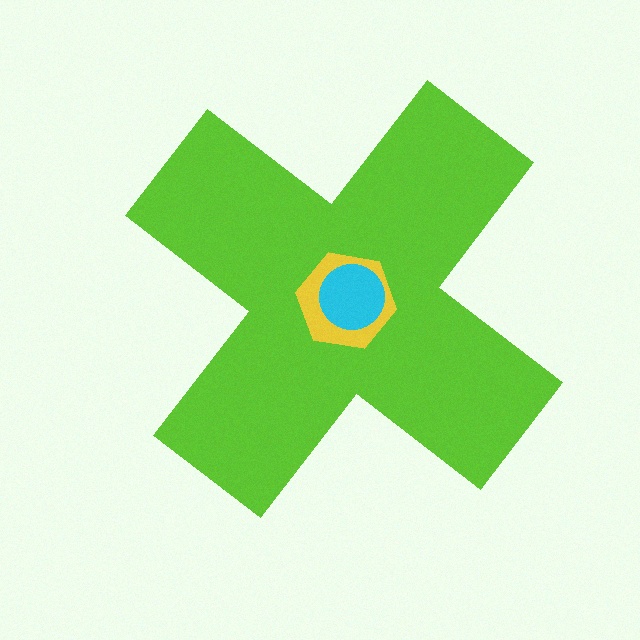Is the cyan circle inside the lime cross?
Yes.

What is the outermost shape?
The lime cross.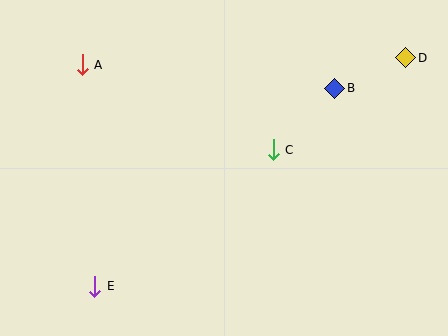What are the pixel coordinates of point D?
Point D is at (406, 58).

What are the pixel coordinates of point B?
Point B is at (335, 88).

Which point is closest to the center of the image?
Point C at (273, 150) is closest to the center.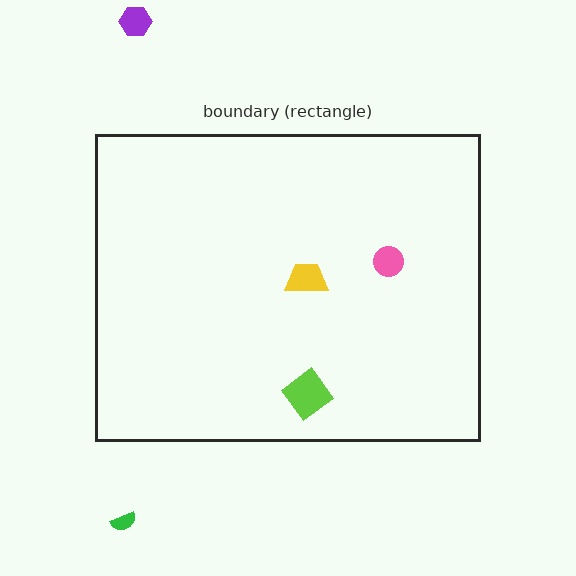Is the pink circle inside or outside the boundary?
Inside.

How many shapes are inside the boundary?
3 inside, 2 outside.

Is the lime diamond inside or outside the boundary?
Inside.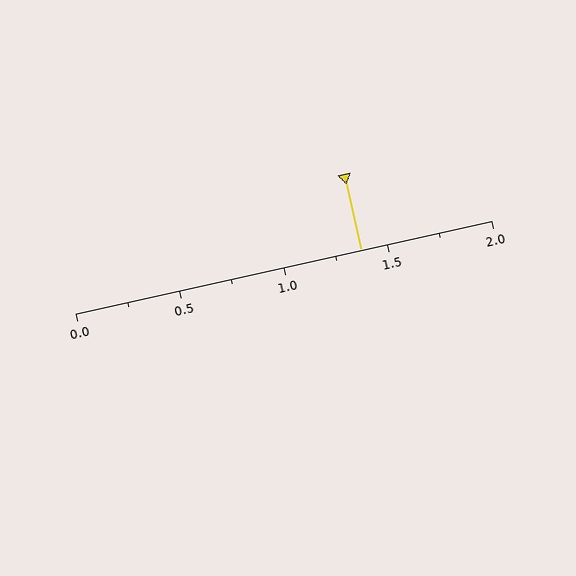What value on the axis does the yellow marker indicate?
The marker indicates approximately 1.38.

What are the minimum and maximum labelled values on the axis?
The axis runs from 0.0 to 2.0.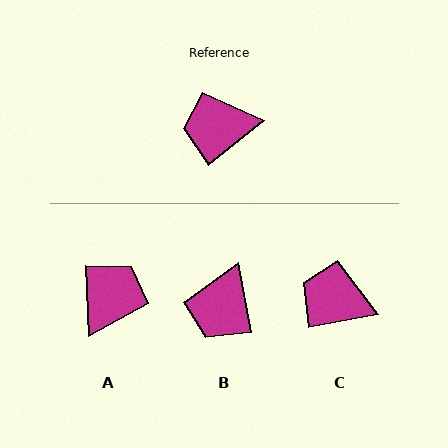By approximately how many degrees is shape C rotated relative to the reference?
Approximately 28 degrees clockwise.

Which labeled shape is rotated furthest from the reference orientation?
A, about 127 degrees away.